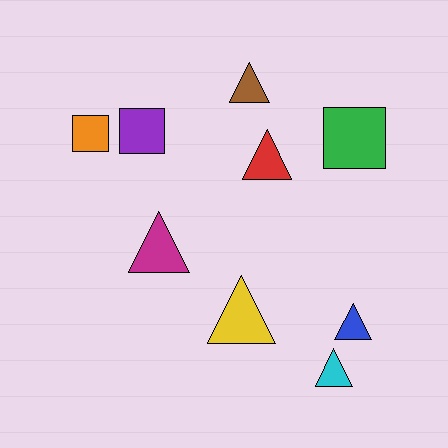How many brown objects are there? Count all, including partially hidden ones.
There is 1 brown object.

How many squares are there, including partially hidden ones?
There are 3 squares.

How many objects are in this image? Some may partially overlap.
There are 9 objects.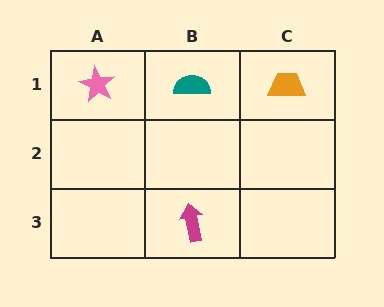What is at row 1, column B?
A teal semicircle.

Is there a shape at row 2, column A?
No, that cell is empty.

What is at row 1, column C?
An orange trapezoid.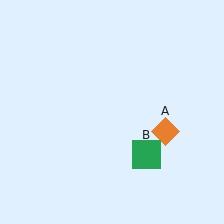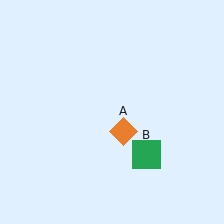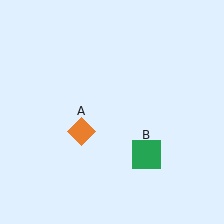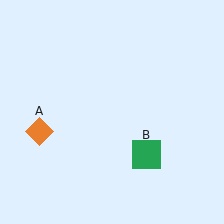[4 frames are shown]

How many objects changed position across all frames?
1 object changed position: orange diamond (object A).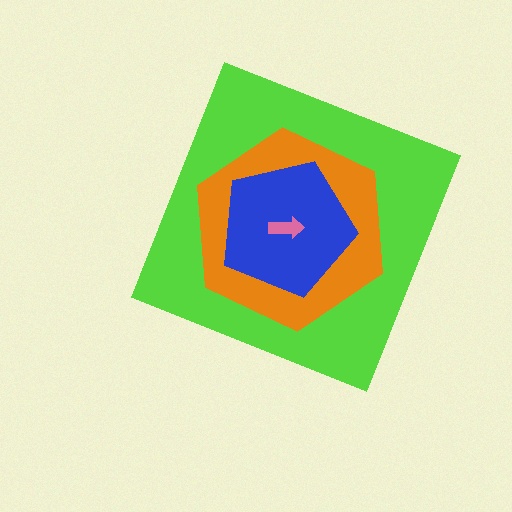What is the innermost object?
The pink arrow.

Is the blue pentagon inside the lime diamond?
Yes.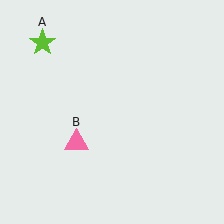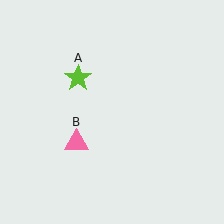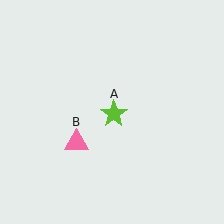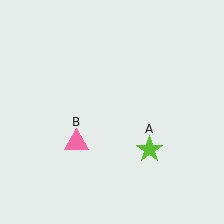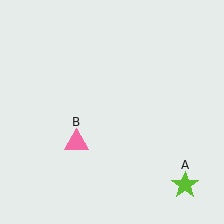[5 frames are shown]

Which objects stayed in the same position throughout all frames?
Pink triangle (object B) remained stationary.